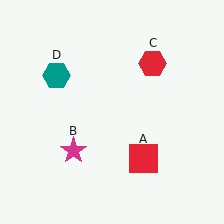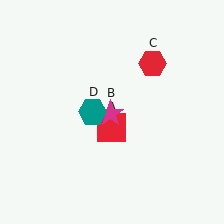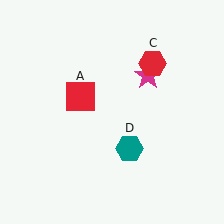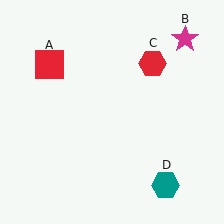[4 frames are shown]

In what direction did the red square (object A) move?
The red square (object A) moved up and to the left.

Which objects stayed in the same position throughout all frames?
Red hexagon (object C) remained stationary.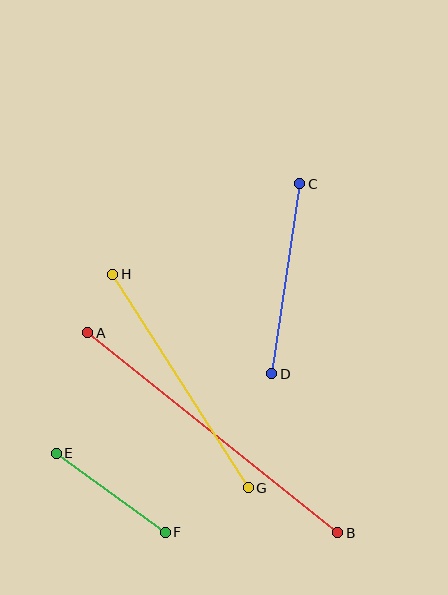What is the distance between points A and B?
The distance is approximately 320 pixels.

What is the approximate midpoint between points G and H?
The midpoint is at approximately (181, 381) pixels.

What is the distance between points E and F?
The distance is approximately 134 pixels.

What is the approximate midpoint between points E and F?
The midpoint is at approximately (111, 493) pixels.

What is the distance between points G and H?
The distance is approximately 253 pixels.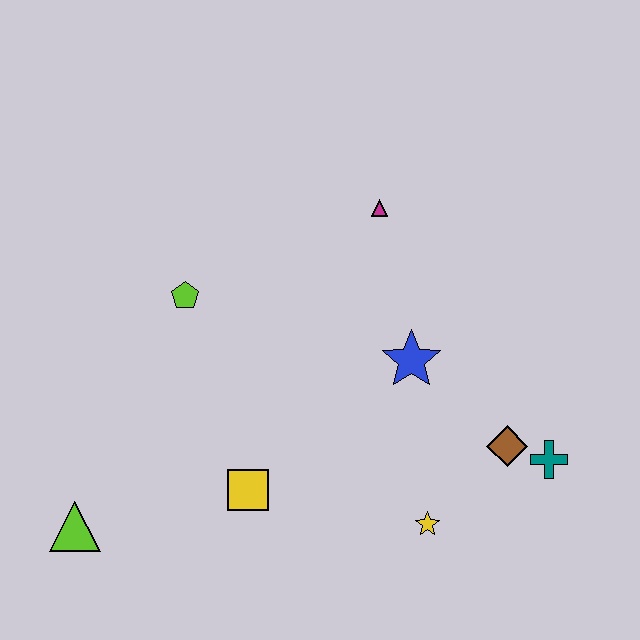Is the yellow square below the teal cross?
Yes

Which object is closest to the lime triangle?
The yellow square is closest to the lime triangle.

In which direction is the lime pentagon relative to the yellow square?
The lime pentagon is above the yellow square.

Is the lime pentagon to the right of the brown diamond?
No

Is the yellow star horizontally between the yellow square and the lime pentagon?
No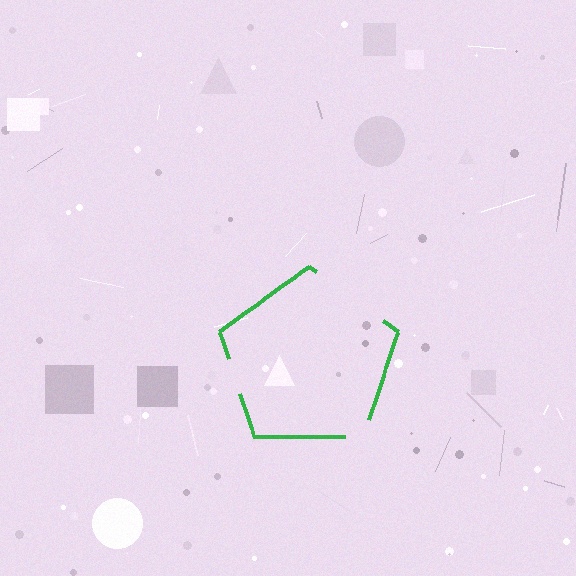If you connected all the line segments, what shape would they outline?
They would outline a pentagon.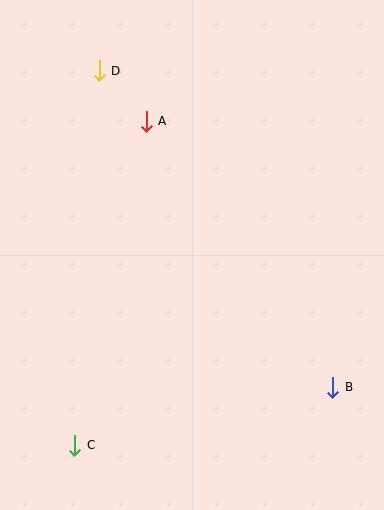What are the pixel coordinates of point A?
Point A is at (146, 121).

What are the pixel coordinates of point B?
Point B is at (333, 387).